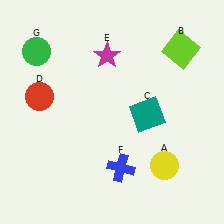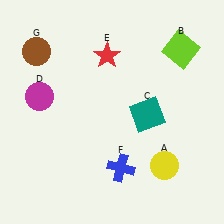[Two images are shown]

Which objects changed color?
D changed from red to magenta. E changed from magenta to red. G changed from green to brown.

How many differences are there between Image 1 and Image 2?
There are 3 differences between the two images.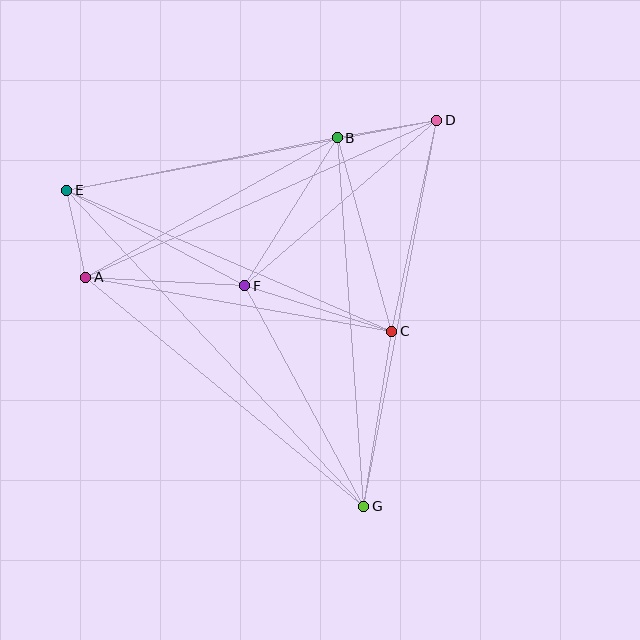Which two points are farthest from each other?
Points E and G are farthest from each other.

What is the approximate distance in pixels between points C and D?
The distance between C and D is approximately 216 pixels.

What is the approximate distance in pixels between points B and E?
The distance between B and E is approximately 276 pixels.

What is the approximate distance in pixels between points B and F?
The distance between B and F is approximately 175 pixels.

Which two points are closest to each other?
Points A and E are closest to each other.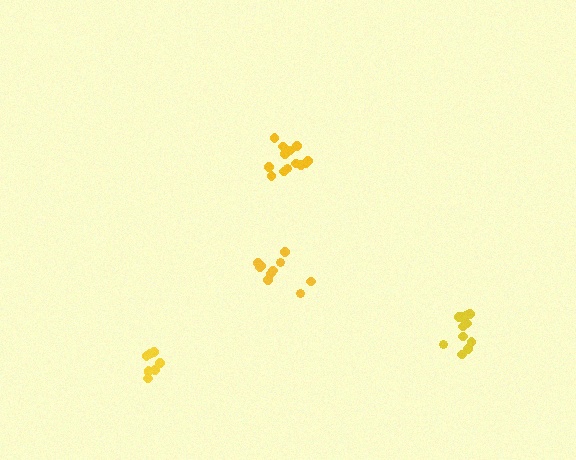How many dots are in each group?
Group 1: 11 dots, Group 2: 10 dots, Group 3: 13 dots, Group 4: 9 dots (43 total).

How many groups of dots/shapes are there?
There are 4 groups.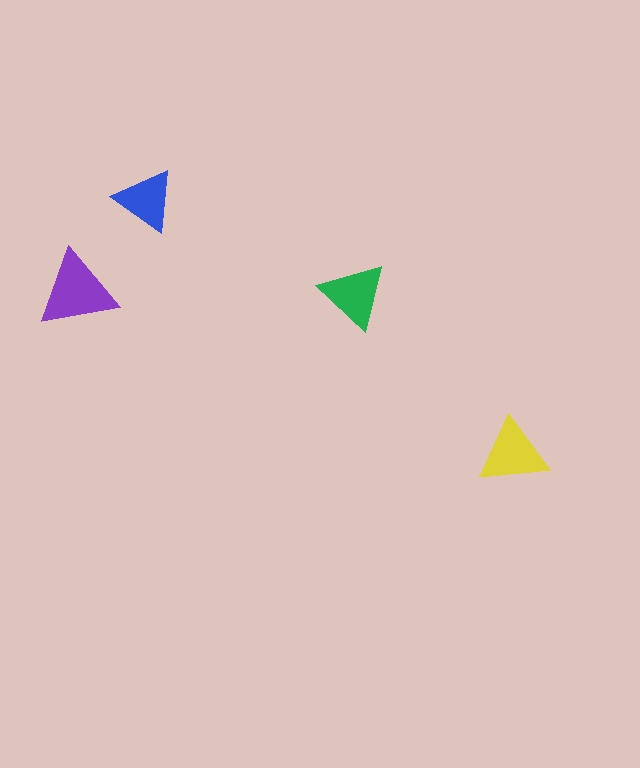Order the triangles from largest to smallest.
the purple one, the yellow one, the green one, the blue one.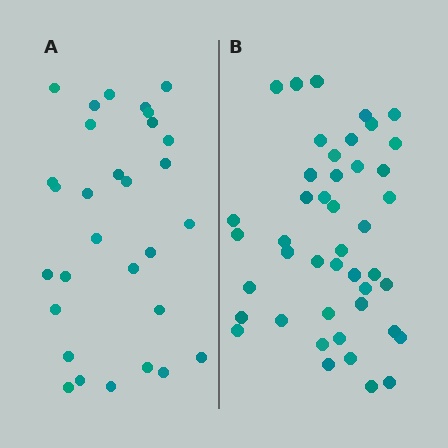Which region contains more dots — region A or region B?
Region B (the right region) has more dots.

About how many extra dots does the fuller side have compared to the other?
Region B has approximately 15 more dots than region A.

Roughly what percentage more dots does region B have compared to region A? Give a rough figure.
About 45% more.